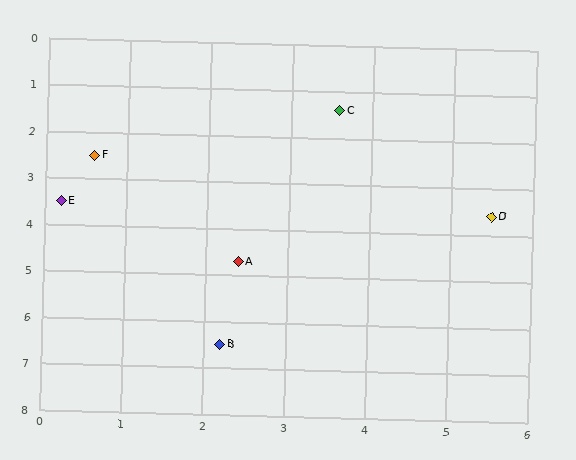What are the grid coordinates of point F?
Point F is at approximately (0.6, 2.5).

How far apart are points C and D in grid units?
Points C and D are about 2.9 grid units apart.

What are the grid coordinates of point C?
Point C is at approximately (3.6, 1.4).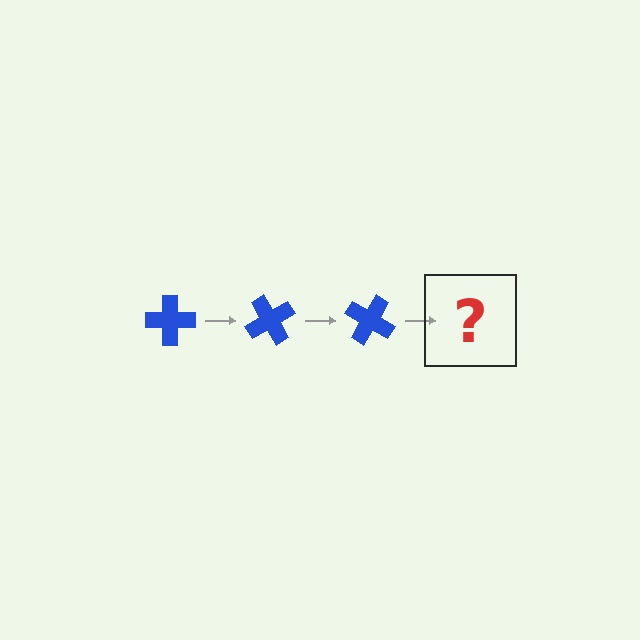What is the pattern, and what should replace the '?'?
The pattern is that the cross rotates 60 degrees each step. The '?' should be a blue cross rotated 180 degrees.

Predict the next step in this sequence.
The next step is a blue cross rotated 180 degrees.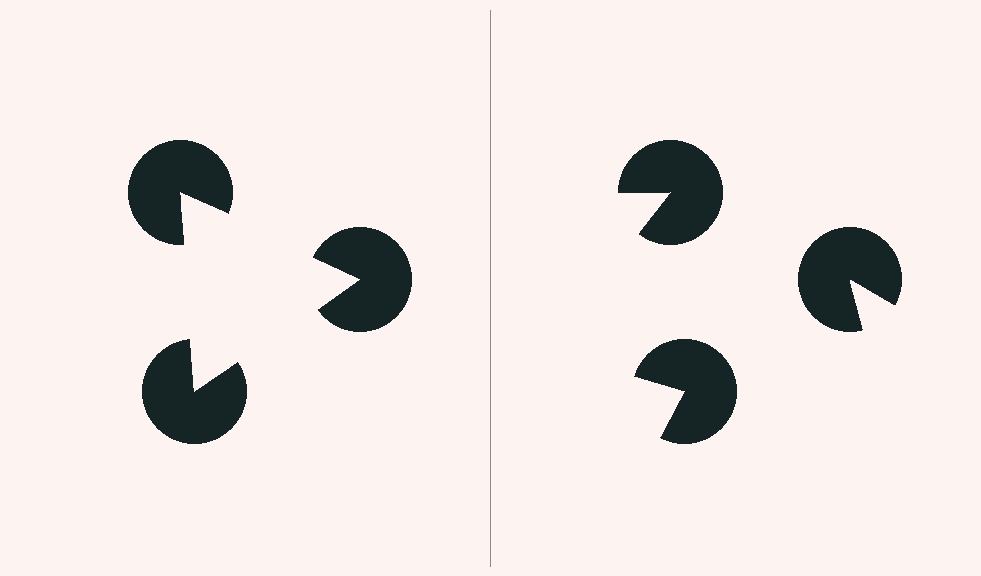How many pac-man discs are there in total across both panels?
6 — 3 on each side.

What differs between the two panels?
The pac-man discs are positioned identically on both sides; only the wedge orientations differ. On the left they align to a triangle; on the right they are misaligned.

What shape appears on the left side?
An illusory triangle.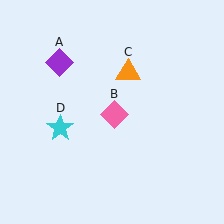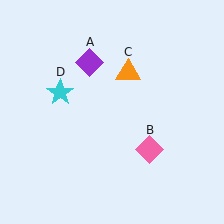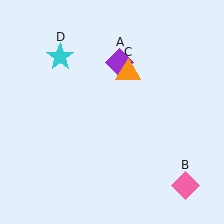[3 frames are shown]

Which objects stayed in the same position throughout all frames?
Orange triangle (object C) remained stationary.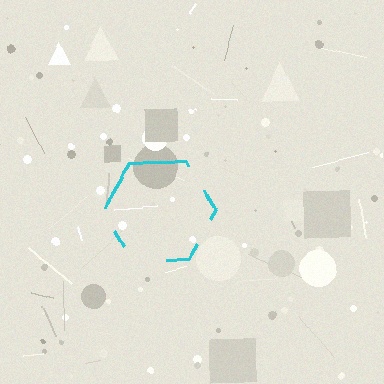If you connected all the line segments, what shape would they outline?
They would outline a hexagon.